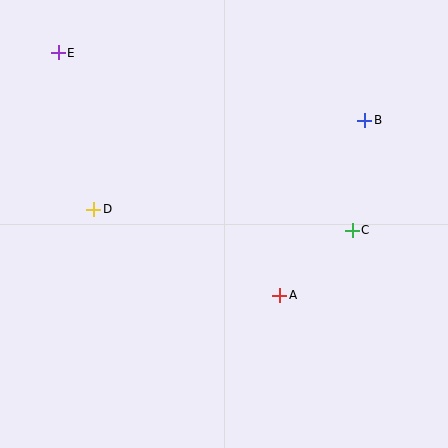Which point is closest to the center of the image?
Point A at (280, 295) is closest to the center.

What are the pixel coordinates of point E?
Point E is at (58, 53).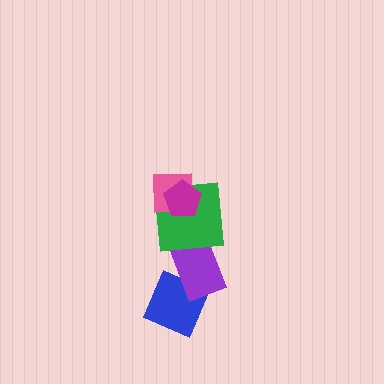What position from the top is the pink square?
The pink square is 2nd from the top.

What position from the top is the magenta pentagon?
The magenta pentagon is 1st from the top.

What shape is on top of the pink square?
The magenta pentagon is on top of the pink square.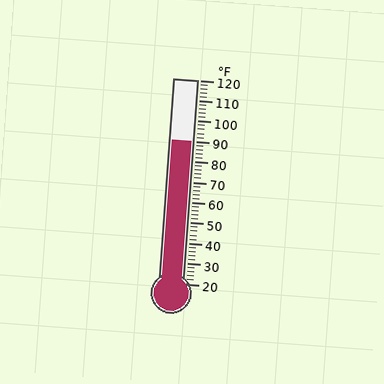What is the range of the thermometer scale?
The thermometer scale ranges from 20°F to 120°F.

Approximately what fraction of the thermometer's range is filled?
The thermometer is filled to approximately 70% of its range.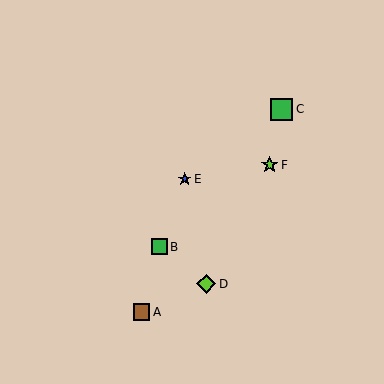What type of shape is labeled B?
Shape B is a green square.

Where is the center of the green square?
The center of the green square is at (159, 247).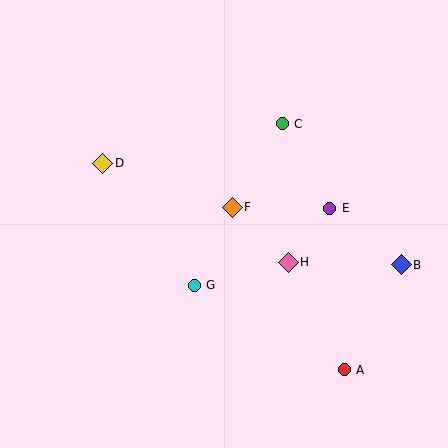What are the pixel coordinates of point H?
Point H is at (288, 262).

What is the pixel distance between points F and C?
The distance between F and C is 97 pixels.